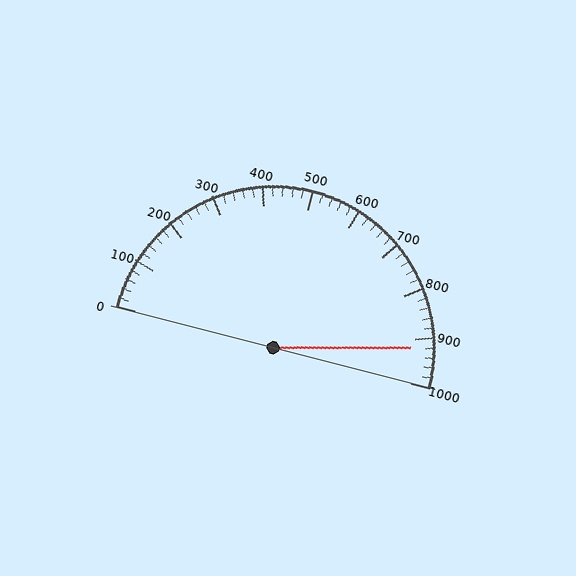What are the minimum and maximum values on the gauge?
The gauge ranges from 0 to 1000.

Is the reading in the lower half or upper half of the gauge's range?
The reading is in the upper half of the range (0 to 1000).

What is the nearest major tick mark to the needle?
The nearest major tick mark is 900.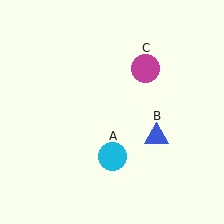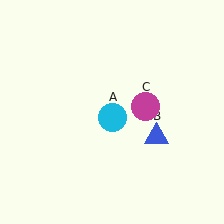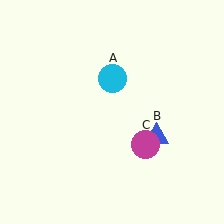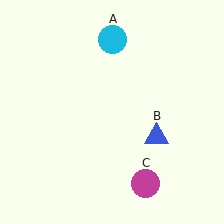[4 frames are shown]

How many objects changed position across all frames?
2 objects changed position: cyan circle (object A), magenta circle (object C).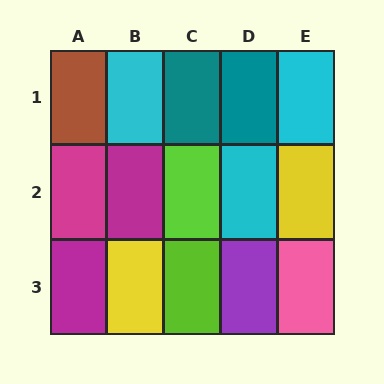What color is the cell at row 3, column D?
Purple.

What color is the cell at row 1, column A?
Brown.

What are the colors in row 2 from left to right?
Magenta, magenta, lime, cyan, yellow.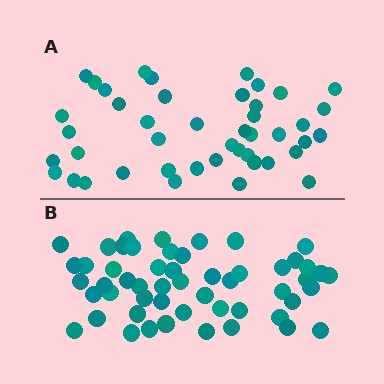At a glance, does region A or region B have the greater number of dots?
Region B (the bottom region) has more dots.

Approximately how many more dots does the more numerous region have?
Region B has roughly 8 or so more dots than region A.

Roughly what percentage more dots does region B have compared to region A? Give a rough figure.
About 20% more.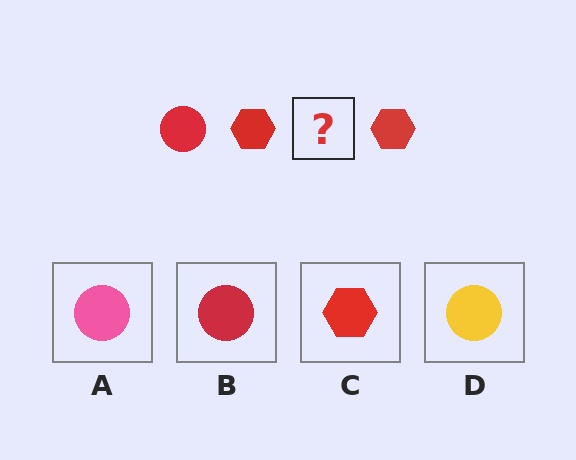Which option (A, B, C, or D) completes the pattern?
B.